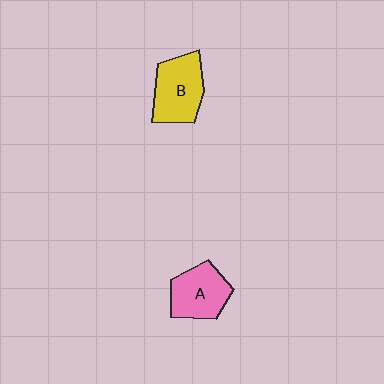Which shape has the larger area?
Shape B (yellow).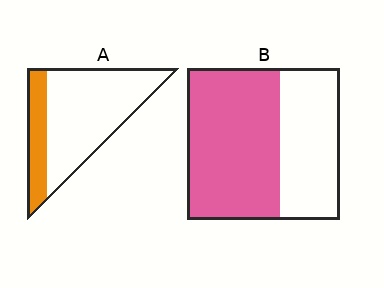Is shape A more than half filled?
No.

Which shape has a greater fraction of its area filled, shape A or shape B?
Shape B.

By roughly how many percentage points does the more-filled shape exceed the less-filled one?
By roughly 35 percentage points (B over A).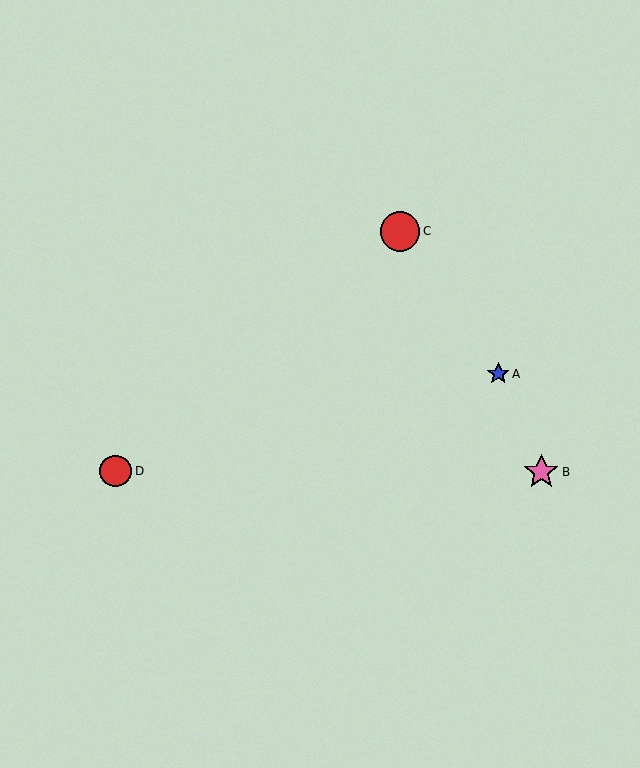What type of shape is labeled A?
Shape A is a blue star.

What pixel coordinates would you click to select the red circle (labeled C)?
Click at (400, 231) to select the red circle C.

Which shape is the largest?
The red circle (labeled C) is the largest.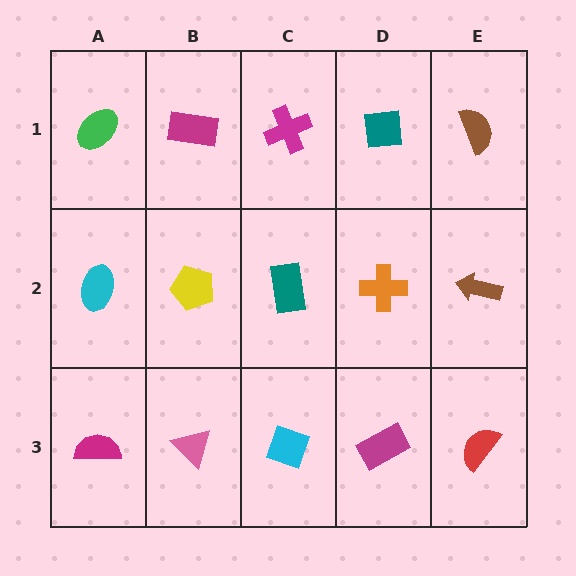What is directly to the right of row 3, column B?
A cyan diamond.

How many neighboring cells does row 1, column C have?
3.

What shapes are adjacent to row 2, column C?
A magenta cross (row 1, column C), a cyan diamond (row 3, column C), a yellow pentagon (row 2, column B), an orange cross (row 2, column D).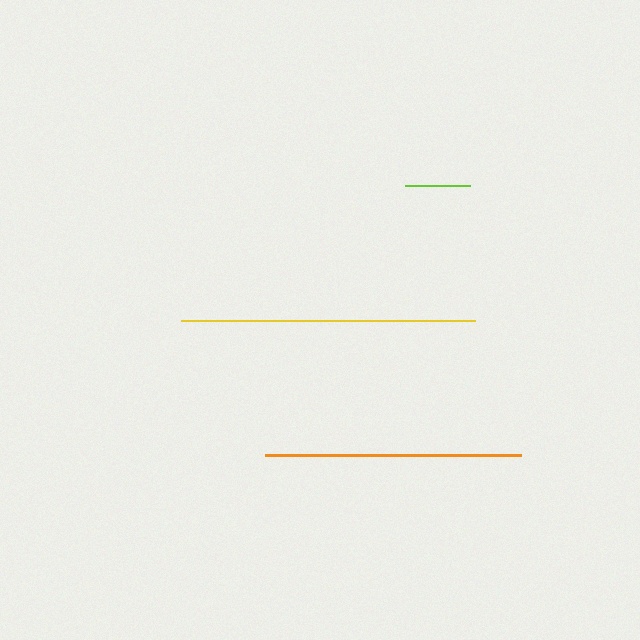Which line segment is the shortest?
The lime line is the shortest at approximately 65 pixels.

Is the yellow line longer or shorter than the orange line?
The yellow line is longer than the orange line.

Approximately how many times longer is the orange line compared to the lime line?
The orange line is approximately 4.0 times the length of the lime line.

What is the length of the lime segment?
The lime segment is approximately 65 pixels long.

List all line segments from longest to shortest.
From longest to shortest: yellow, orange, lime.